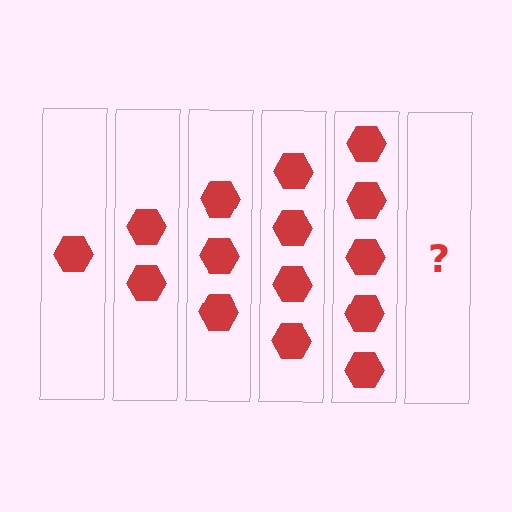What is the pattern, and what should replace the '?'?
The pattern is that each step adds one more hexagon. The '?' should be 6 hexagons.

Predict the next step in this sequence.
The next step is 6 hexagons.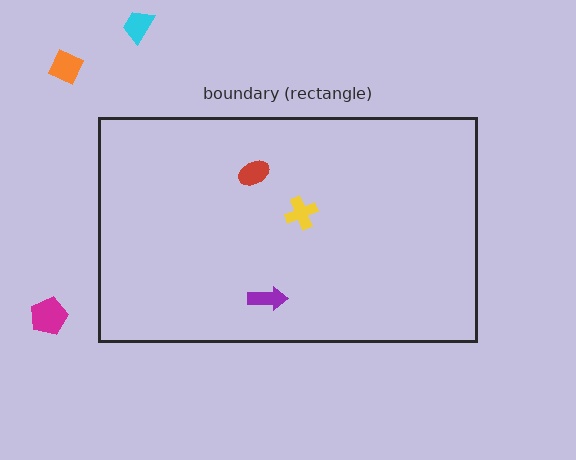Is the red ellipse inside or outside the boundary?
Inside.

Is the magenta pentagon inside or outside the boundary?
Outside.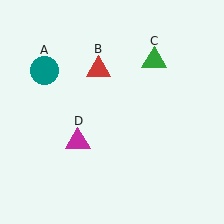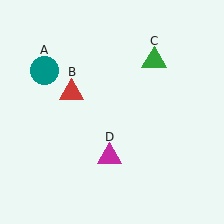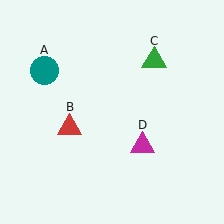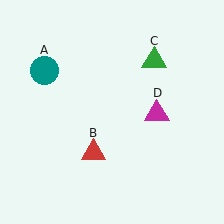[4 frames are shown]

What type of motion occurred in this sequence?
The red triangle (object B), magenta triangle (object D) rotated counterclockwise around the center of the scene.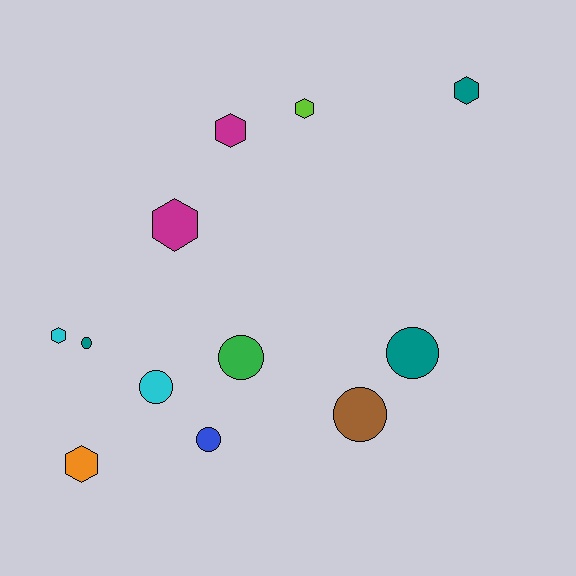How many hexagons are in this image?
There are 6 hexagons.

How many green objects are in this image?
There is 1 green object.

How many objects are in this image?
There are 12 objects.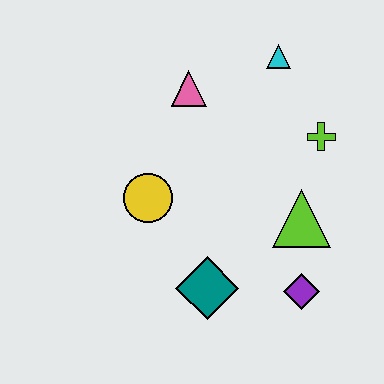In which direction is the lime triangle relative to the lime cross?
The lime triangle is below the lime cross.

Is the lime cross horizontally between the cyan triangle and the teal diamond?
No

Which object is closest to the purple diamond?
The lime triangle is closest to the purple diamond.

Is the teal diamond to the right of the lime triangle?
No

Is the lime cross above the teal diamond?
Yes